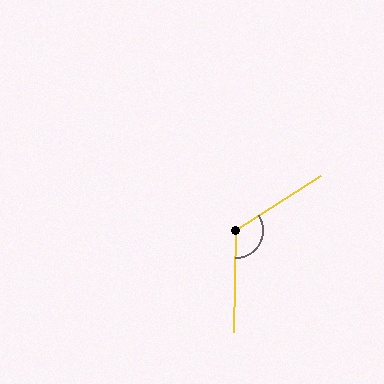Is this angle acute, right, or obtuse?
It is obtuse.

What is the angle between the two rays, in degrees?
Approximately 124 degrees.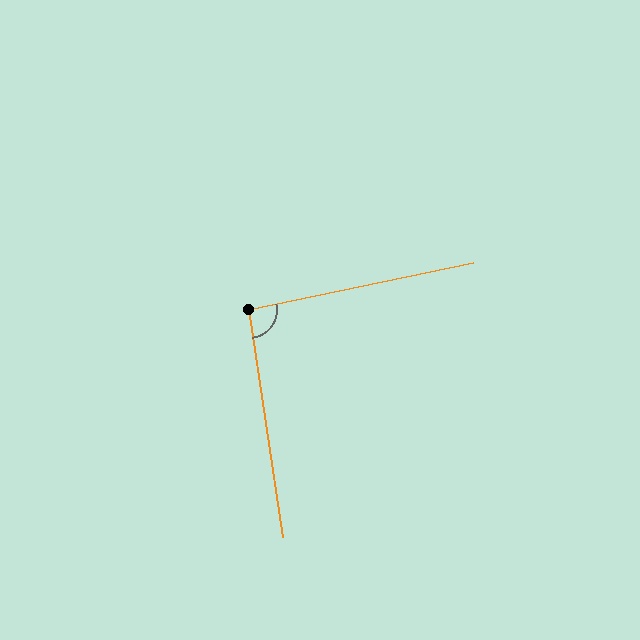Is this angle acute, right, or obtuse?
It is approximately a right angle.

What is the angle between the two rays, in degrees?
Approximately 94 degrees.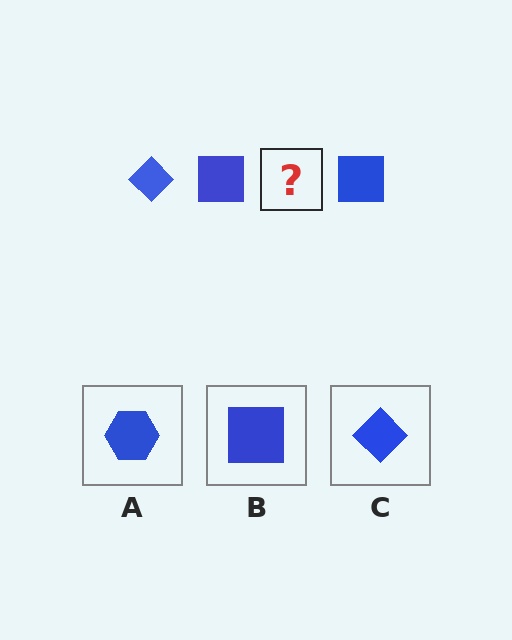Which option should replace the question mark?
Option C.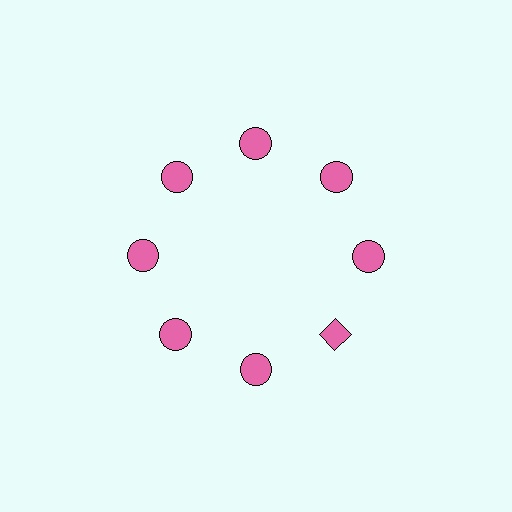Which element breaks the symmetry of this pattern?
The pink diamond at roughly the 4 o'clock position breaks the symmetry. All other shapes are pink circles.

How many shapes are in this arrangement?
There are 8 shapes arranged in a ring pattern.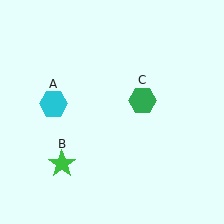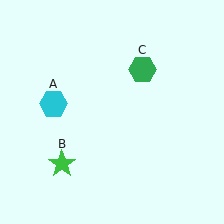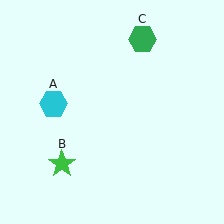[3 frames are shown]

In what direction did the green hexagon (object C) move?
The green hexagon (object C) moved up.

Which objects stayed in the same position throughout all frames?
Cyan hexagon (object A) and green star (object B) remained stationary.